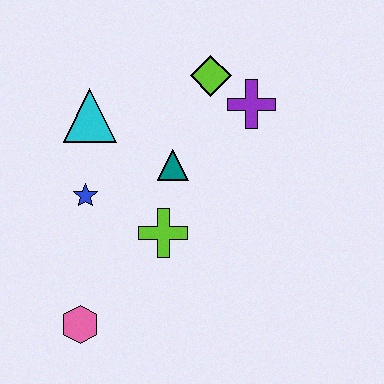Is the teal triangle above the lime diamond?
No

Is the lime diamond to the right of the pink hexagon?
Yes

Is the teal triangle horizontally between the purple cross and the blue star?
Yes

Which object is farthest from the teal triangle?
The pink hexagon is farthest from the teal triangle.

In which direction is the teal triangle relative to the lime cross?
The teal triangle is above the lime cross.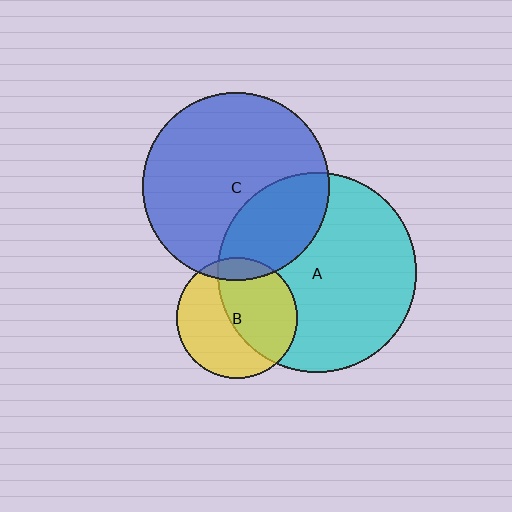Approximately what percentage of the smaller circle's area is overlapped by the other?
Approximately 30%.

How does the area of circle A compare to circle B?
Approximately 2.7 times.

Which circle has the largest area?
Circle A (cyan).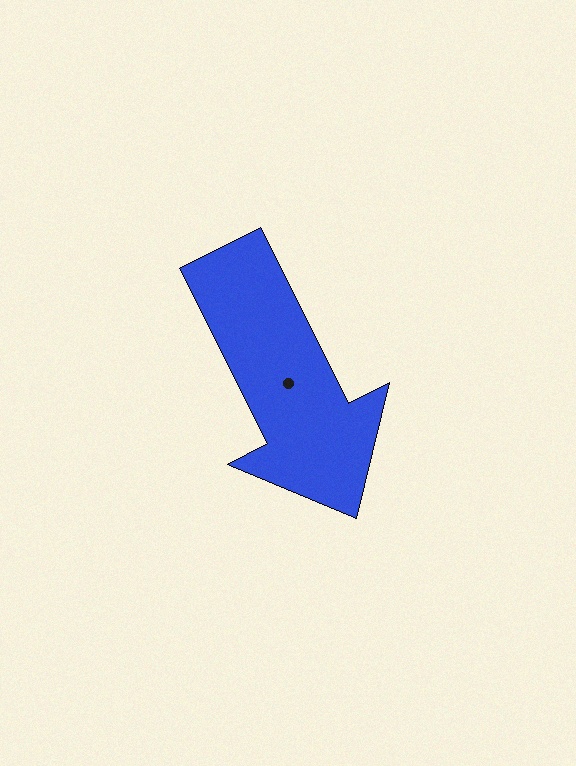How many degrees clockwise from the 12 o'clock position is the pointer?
Approximately 153 degrees.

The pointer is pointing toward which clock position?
Roughly 5 o'clock.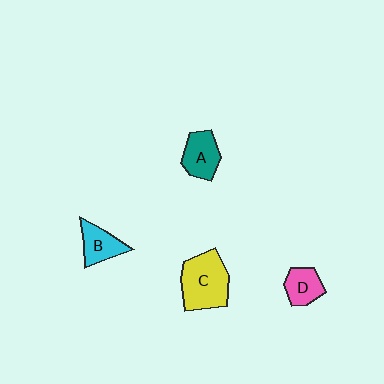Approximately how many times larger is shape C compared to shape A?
Approximately 1.6 times.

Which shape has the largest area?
Shape C (yellow).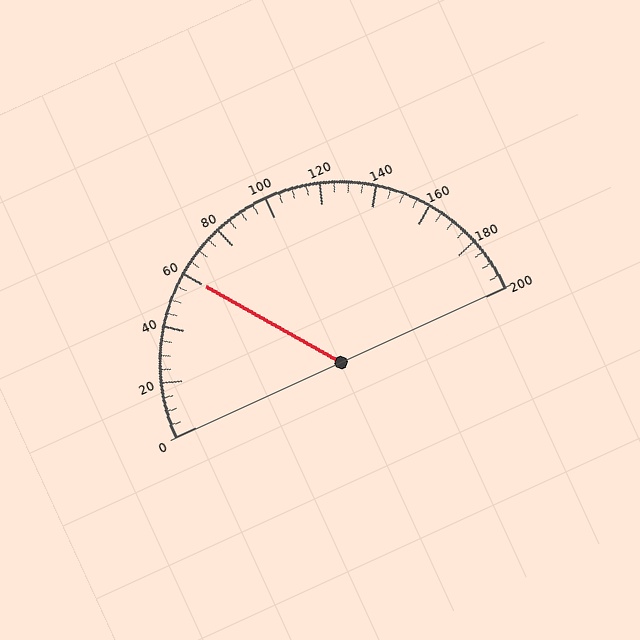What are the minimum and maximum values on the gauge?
The gauge ranges from 0 to 200.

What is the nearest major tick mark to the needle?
The nearest major tick mark is 60.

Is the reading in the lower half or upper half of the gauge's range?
The reading is in the lower half of the range (0 to 200).